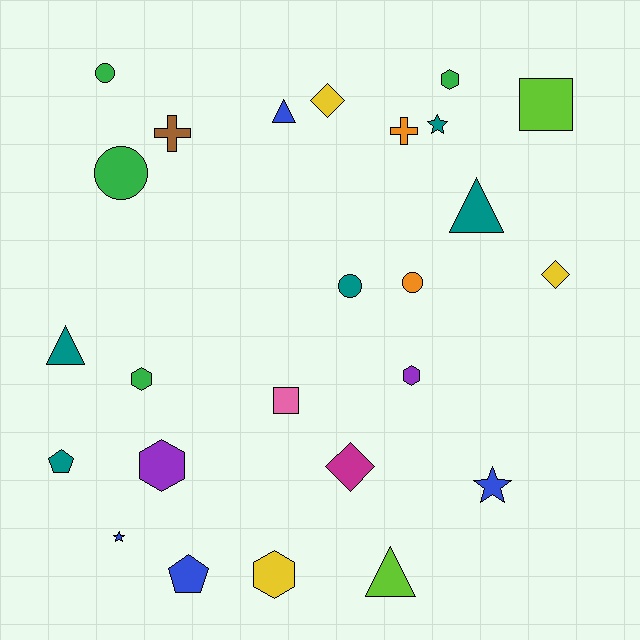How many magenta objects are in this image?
There is 1 magenta object.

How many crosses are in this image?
There are 2 crosses.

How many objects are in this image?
There are 25 objects.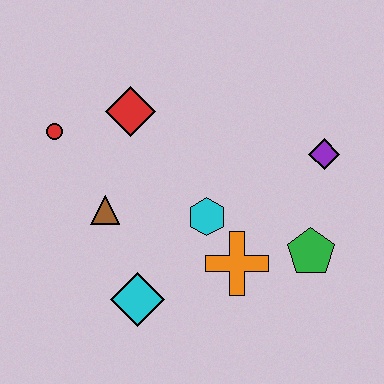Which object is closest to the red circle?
The red diamond is closest to the red circle.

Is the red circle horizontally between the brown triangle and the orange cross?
No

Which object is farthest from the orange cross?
The red circle is farthest from the orange cross.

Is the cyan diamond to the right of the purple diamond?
No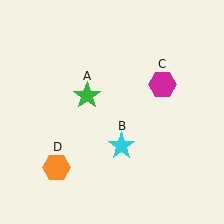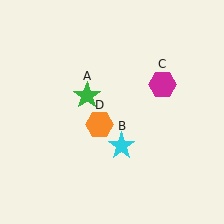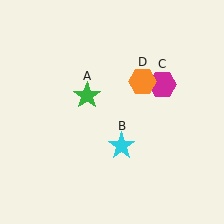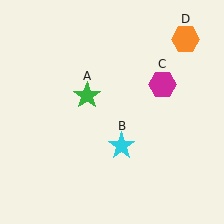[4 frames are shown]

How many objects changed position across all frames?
1 object changed position: orange hexagon (object D).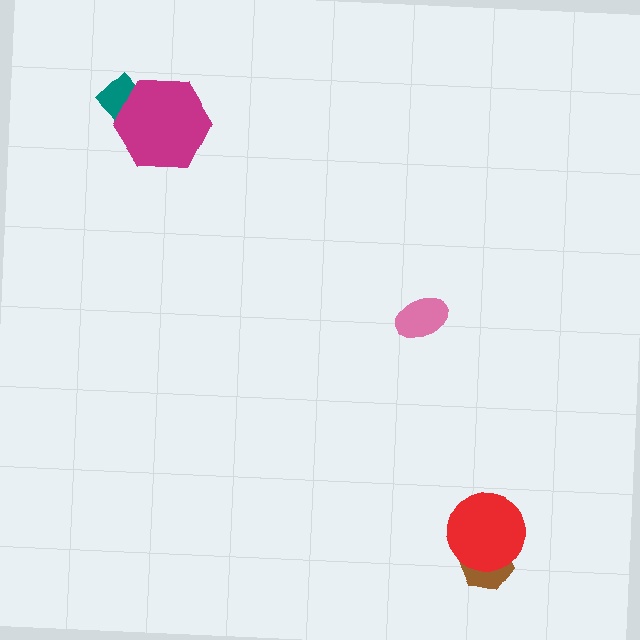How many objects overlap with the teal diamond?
1 object overlaps with the teal diamond.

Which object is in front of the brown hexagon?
The red circle is in front of the brown hexagon.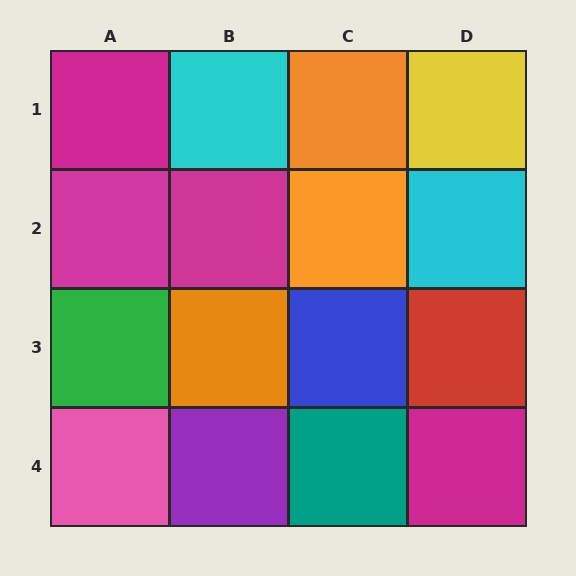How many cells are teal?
1 cell is teal.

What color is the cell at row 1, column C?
Orange.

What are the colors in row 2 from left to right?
Magenta, magenta, orange, cyan.